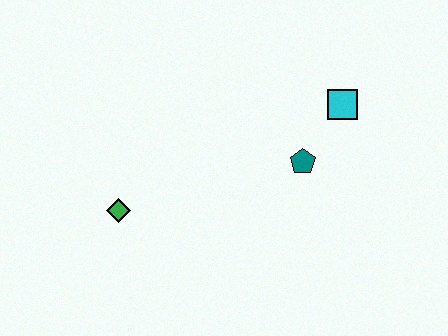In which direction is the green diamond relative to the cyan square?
The green diamond is to the left of the cyan square.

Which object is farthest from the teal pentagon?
The green diamond is farthest from the teal pentagon.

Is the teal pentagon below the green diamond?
No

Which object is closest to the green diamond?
The teal pentagon is closest to the green diamond.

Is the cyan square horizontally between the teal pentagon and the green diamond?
No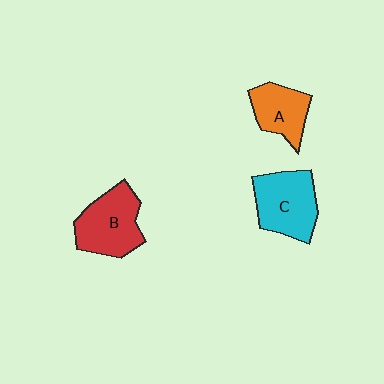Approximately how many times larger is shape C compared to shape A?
Approximately 1.4 times.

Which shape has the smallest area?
Shape A (orange).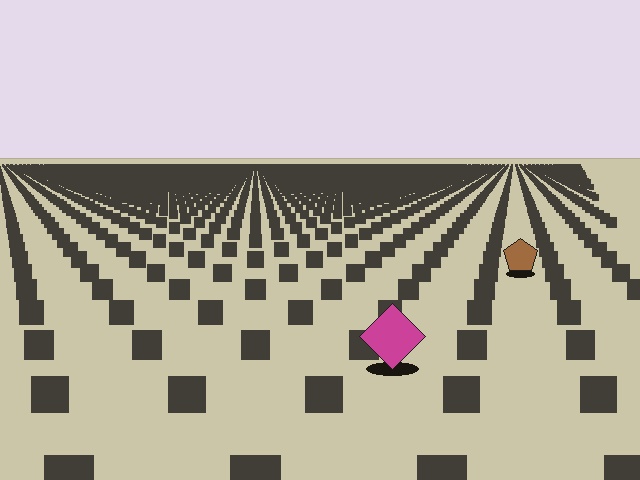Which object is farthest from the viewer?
The brown pentagon is farthest from the viewer. It appears smaller and the ground texture around it is denser.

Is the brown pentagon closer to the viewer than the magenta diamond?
No. The magenta diamond is closer — you can tell from the texture gradient: the ground texture is coarser near it.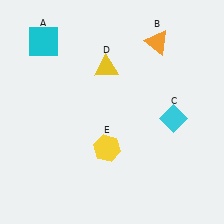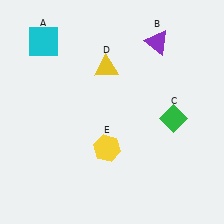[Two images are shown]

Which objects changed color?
B changed from orange to purple. C changed from cyan to green.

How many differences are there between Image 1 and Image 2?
There are 2 differences between the two images.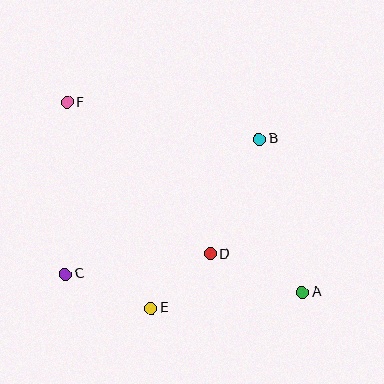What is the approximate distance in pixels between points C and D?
The distance between C and D is approximately 146 pixels.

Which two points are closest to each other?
Points D and E are closest to each other.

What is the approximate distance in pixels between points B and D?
The distance between B and D is approximately 125 pixels.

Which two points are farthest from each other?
Points A and F are farthest from each other.